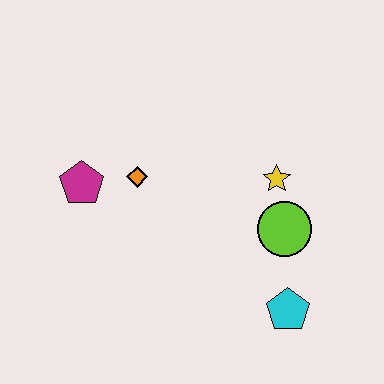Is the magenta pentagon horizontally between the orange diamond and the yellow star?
No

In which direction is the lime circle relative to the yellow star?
The lime circle is below the yellow star.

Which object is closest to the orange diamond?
The magenta pentagon is closest to the orange diamond.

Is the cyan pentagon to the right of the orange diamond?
Yes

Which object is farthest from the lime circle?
The magenta pentagon is farthest from the lime circle.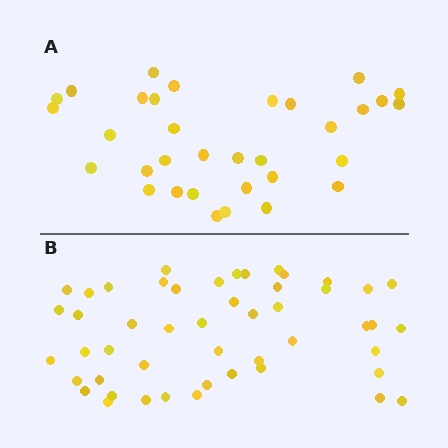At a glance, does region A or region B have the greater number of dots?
Region B (the bottom region) has more dots.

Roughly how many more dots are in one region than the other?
Region B has approximately 15 more dots than region A.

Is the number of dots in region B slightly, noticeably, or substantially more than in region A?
Region B has substantially more. The ratio is roughly 1.5 to 1.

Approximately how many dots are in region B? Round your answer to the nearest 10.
About 50 dots. (The exact count is 49, which rounds to 50.)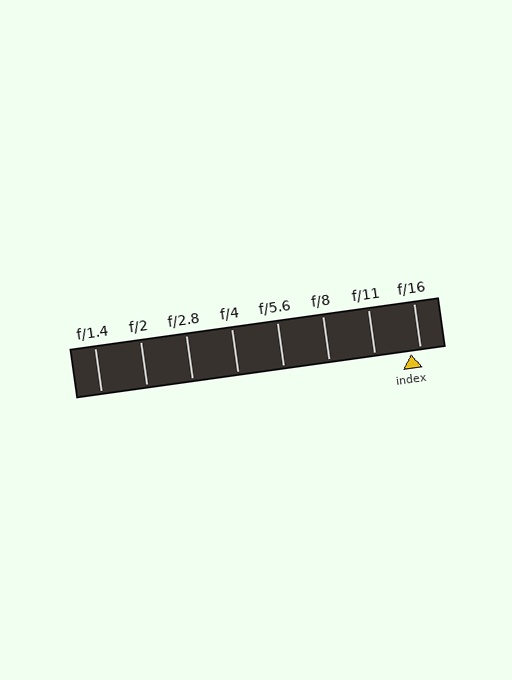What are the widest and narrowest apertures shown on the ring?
The widest aperture shown is f/1.4 and the narrowest is f/16.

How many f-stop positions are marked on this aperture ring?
There are 8 f-stop positions marked.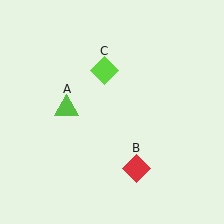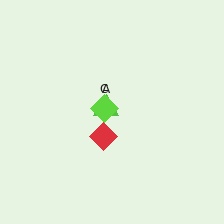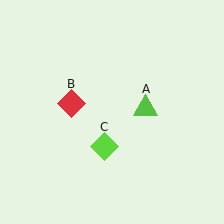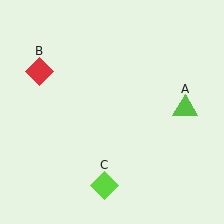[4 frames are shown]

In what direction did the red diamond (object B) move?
The red diamond (object B) moved up and to the left.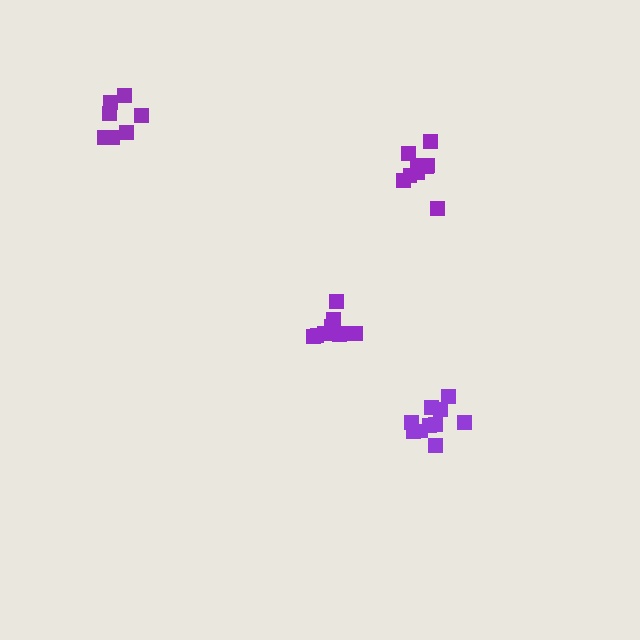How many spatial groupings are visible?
There are 4 spatial groupings.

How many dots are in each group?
Group 1: 8 dots, Group 2: 10 dots, Group 3: 10 dots, Group 4: 10 dots (38 total).